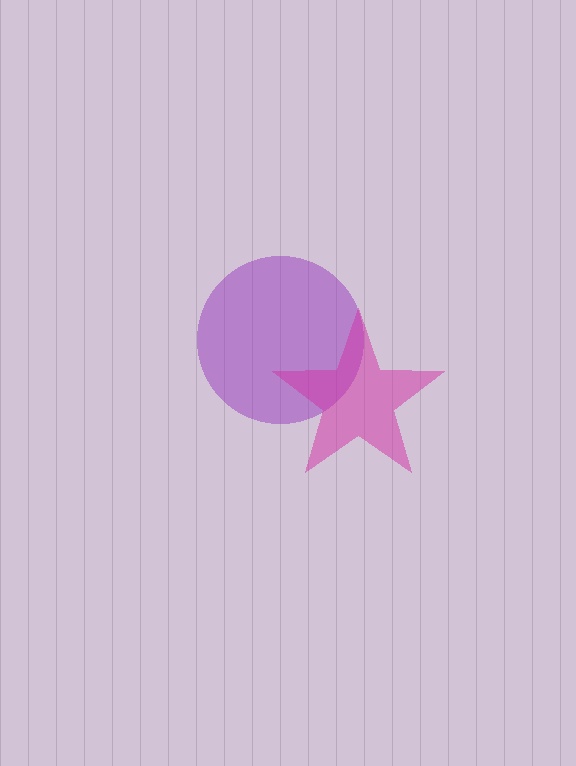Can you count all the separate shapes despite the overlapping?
Yes, there are 2 separate shapes.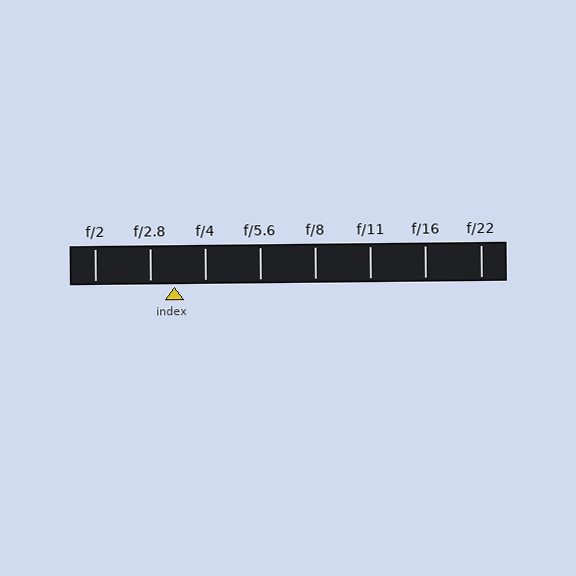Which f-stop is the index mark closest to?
The index mark is closest to f/2.8.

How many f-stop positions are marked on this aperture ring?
There are 8 f-stop positions marked.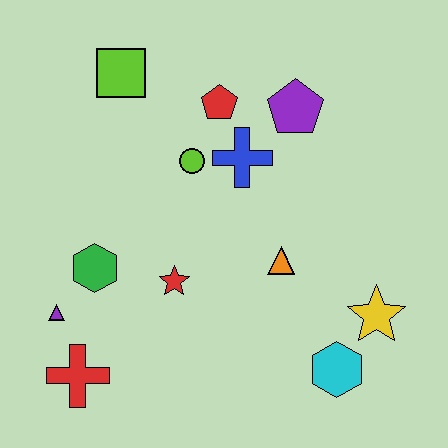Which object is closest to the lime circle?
The blue cross is closest to the lime circle.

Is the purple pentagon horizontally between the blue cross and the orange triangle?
No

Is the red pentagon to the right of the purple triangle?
Yes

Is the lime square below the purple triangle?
No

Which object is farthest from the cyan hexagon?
The lime square is farthest from the cyan hexagon.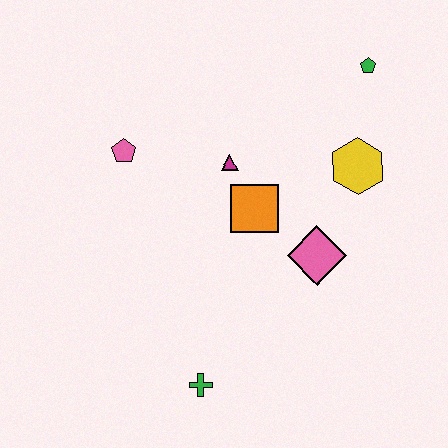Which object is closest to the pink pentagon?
The magenta triangle is closest to the pink pentagon.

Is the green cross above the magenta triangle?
No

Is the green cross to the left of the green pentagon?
Yes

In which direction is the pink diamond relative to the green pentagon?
The pink diamond is below the green pentagon.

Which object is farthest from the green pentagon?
The green cross is farthest from the green pentagon.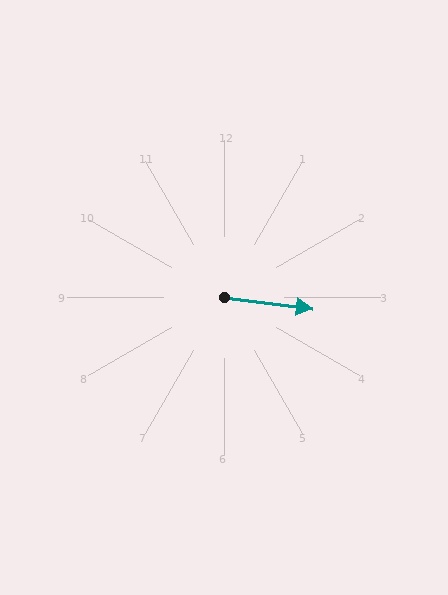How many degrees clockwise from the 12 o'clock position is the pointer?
Approximately 97 degrees.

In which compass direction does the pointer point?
East.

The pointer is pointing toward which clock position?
Roughly 3 o'clock.